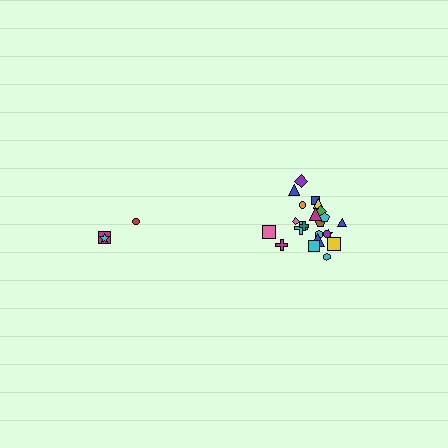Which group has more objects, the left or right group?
The right group.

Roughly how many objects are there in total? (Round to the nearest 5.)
Roughly 25 objects in total.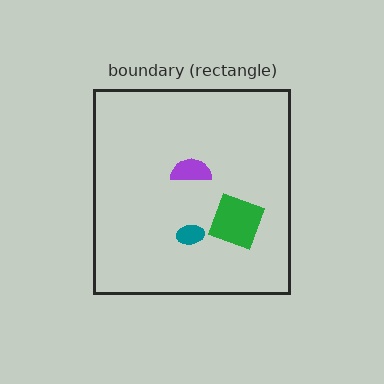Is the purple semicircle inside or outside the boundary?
Inside.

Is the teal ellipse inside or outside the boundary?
Inside.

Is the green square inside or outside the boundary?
Inside.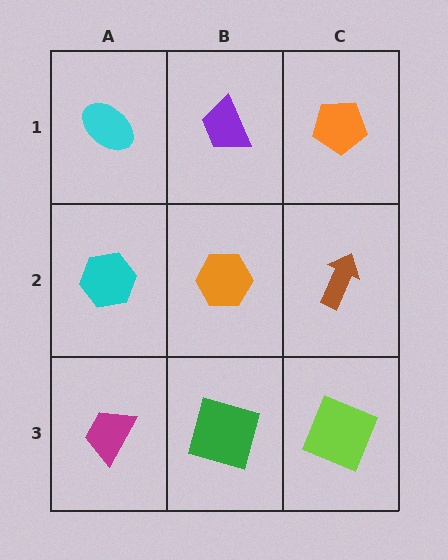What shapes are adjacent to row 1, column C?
A brown arrow (row 2, column C), a purple trapezoid (row 1, column B).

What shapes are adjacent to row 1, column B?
An orange hexagon (row 2, column B), a cyan ellipse (row 1, column A), an orange pentagon (row 1, column C).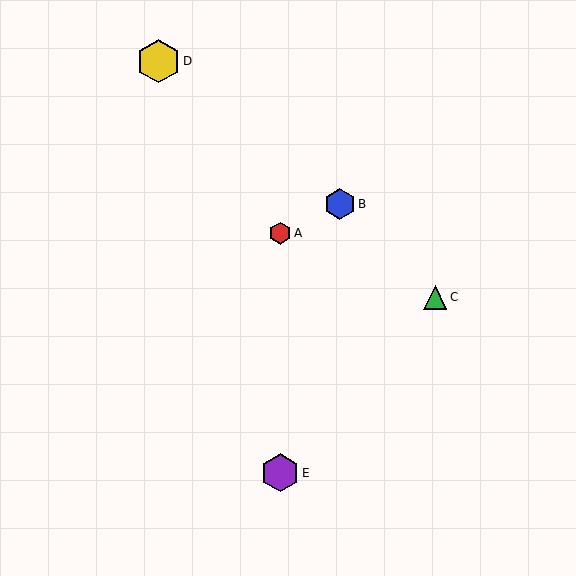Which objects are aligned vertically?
Objects A, E are aligned vertically.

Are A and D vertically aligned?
No, A is at x≈280 and D is at x≈159.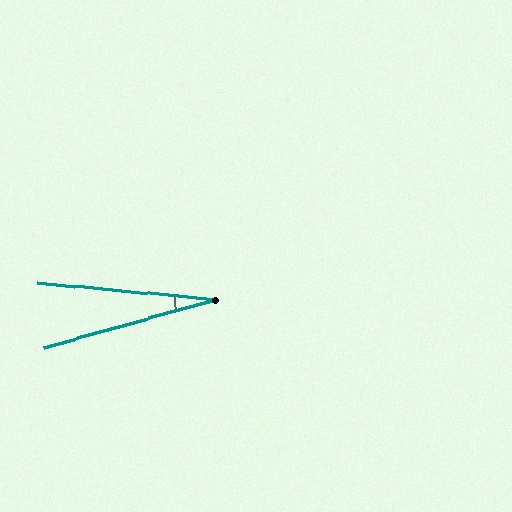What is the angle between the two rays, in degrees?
Approximately 21 degrees.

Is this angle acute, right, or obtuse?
It is acute.